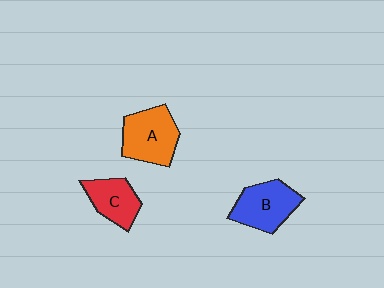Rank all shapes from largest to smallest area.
From largest to smallest: A (orange), B (blue), C (red).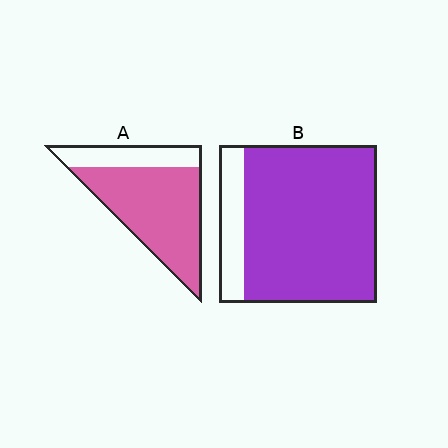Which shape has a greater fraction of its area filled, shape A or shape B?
Shape B.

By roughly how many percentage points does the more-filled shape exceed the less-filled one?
By roughly 10 percentage points (B over A).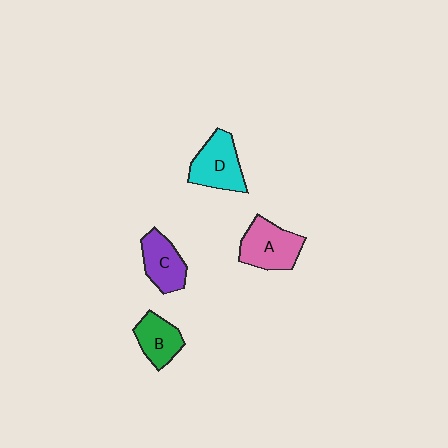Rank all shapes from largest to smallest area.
From largest to smallest: A (pink), D (cyan), C (purple), B (green).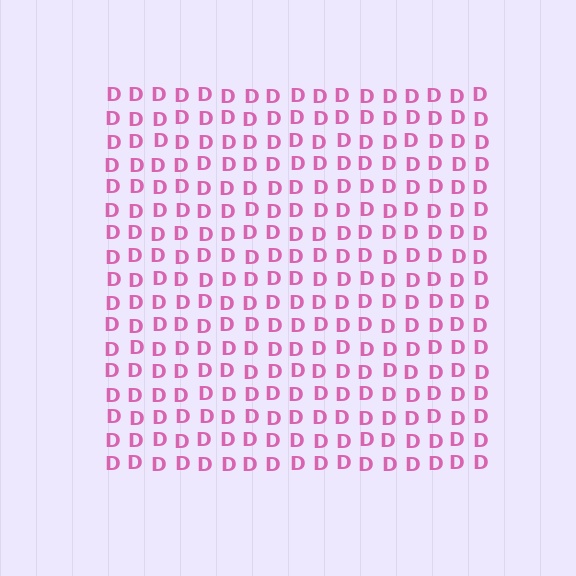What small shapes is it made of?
It is made of small letter D's.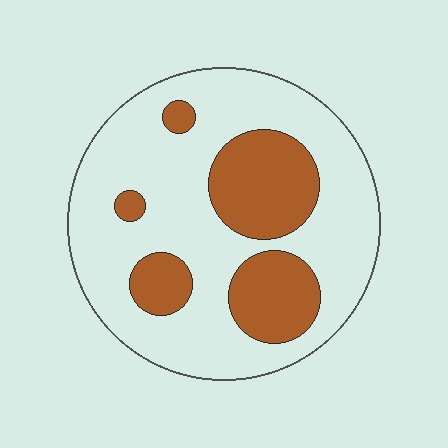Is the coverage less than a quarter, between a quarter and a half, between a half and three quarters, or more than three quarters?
Between a quarter and a half.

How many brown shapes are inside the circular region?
5.